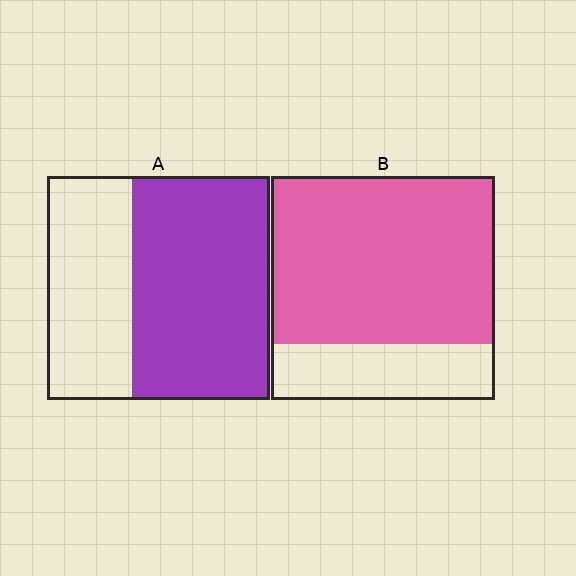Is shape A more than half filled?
Yes.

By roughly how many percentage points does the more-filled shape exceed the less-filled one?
By roughly 15 percentage points (B over A).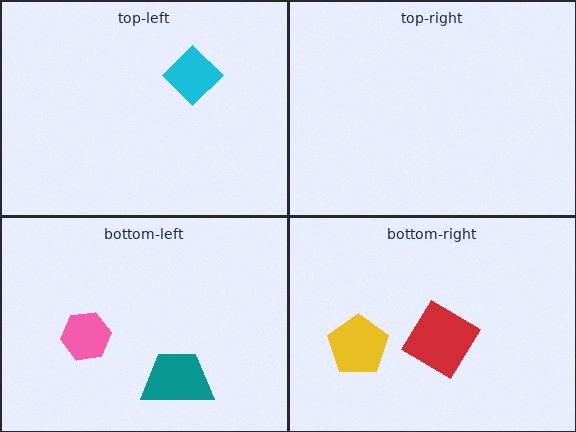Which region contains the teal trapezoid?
The bottom-left region.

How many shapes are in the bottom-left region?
2.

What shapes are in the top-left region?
The cyan diamond.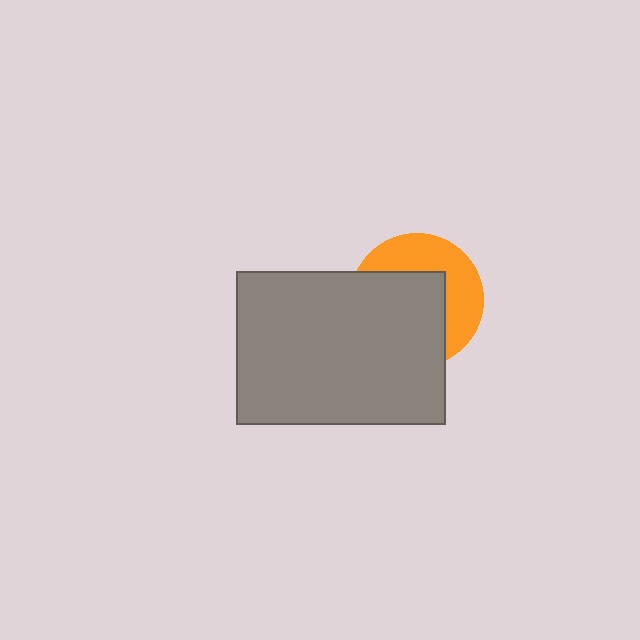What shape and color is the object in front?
The object in front is a gray rectangle.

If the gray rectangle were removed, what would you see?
You would see the complete orange circle.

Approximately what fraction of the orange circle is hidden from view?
Roughly 57% of the orange circle is hidden behind the gray rectangle.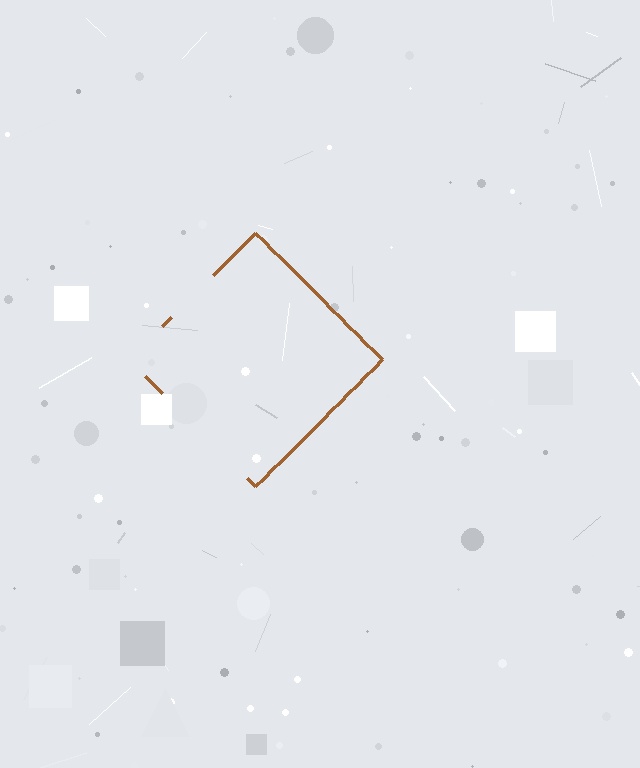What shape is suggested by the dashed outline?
The dashed outline suggests a diamond.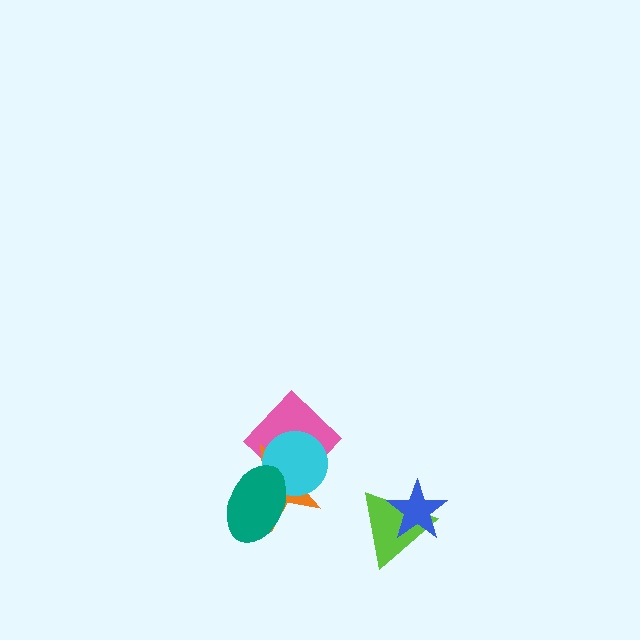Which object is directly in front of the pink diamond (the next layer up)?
The orange star is directly in front of the pink diamond.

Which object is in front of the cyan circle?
The teal ellipse is in front of the cyan circle.